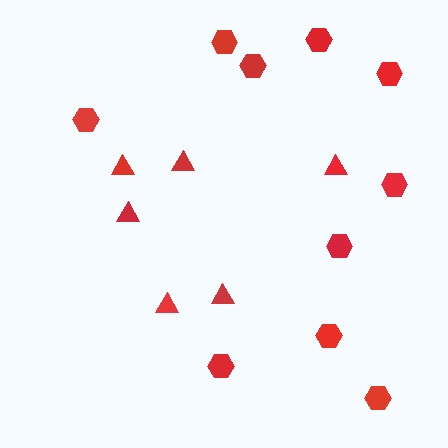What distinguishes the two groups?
There are 2 groups: one group of triangles (6) and one group of hexagons (10).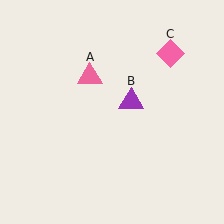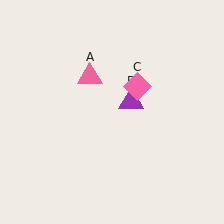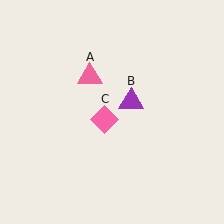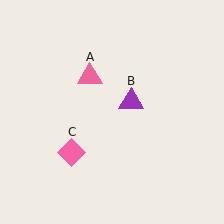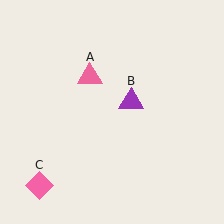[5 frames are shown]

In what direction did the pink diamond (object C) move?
The pink diamond (object C) moved down and to the left.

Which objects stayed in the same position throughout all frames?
Pink triangle (object A) and purple triangle (object B) remained stationary.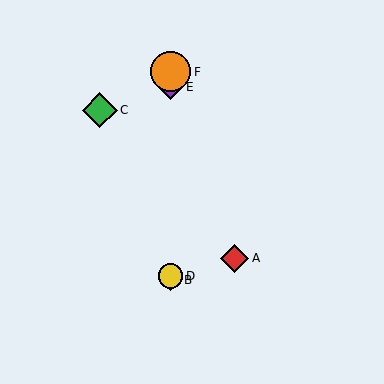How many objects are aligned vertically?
4 objects (B, D, E, F) are aligned vertically.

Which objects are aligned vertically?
Objects B, D, E, F are aligned vertically.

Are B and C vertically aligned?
No, B is at x≈171 and C is at x≈100.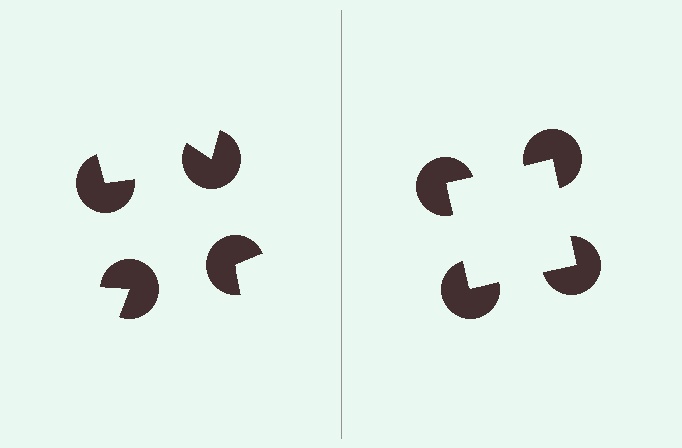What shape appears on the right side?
An illusory square.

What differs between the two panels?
The pac-man discs are positioned identically on both sides; only the wedge orientations differ. On the right they align to a square; on the left they are misaligned.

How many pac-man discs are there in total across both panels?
8 — 4 on each side.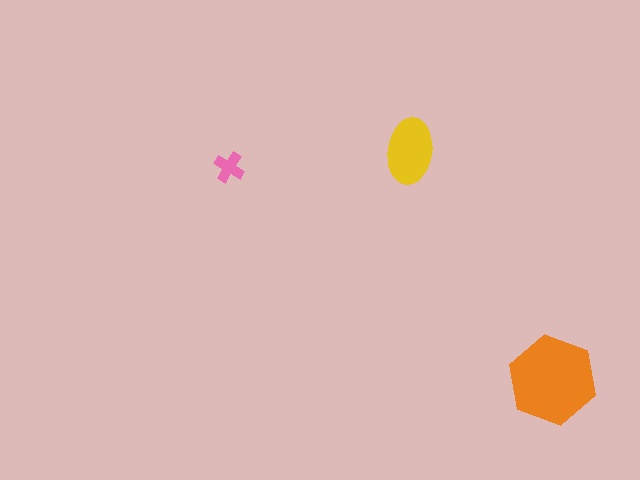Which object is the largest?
The orange hexagon.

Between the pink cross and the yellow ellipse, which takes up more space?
The yellow ellipse.